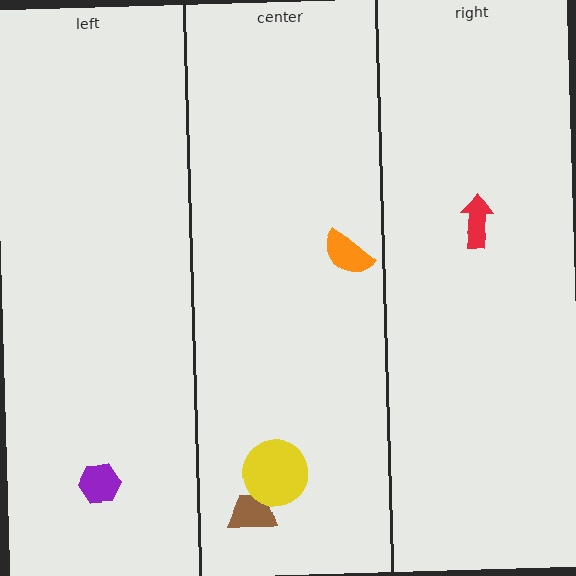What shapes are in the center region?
The brown trapezoid, the yellow circle, the orange semicircle.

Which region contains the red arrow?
The right region.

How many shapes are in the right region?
1.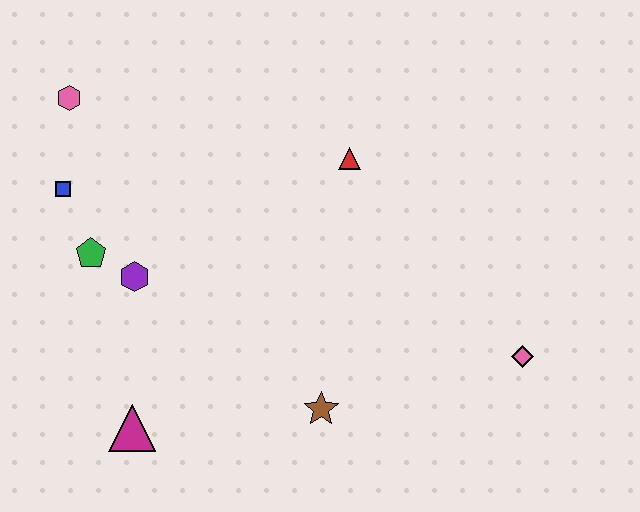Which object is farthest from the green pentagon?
The pink diamond is farthest from the green pentagon.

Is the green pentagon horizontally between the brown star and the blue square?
Yes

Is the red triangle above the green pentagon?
Yes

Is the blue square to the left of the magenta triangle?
Yes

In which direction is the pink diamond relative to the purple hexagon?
The pink diamond is to the right of the purple hexagon.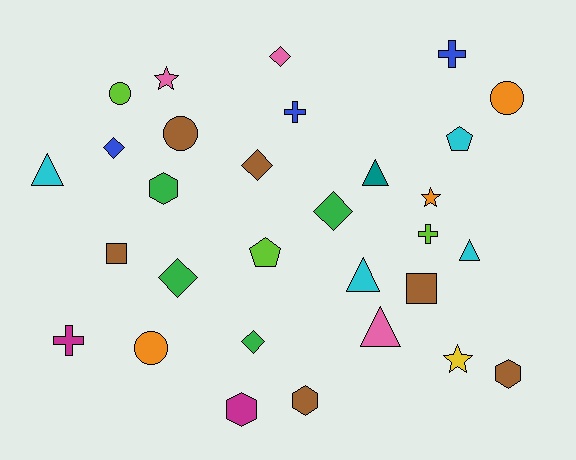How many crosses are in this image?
There are 4 crosses.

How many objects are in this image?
There are 30 objects.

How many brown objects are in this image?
There are 6 brown objects.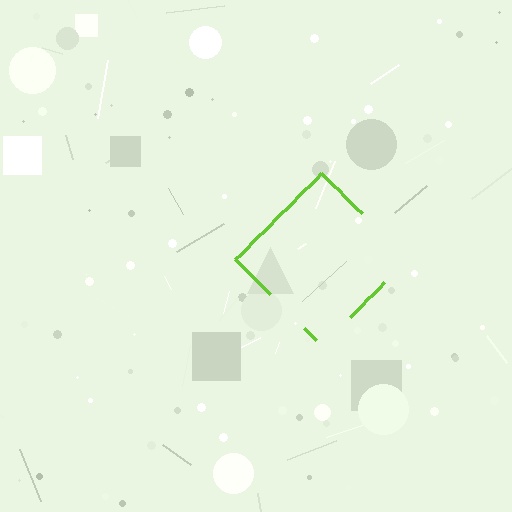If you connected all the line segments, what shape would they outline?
They would outline a diamond.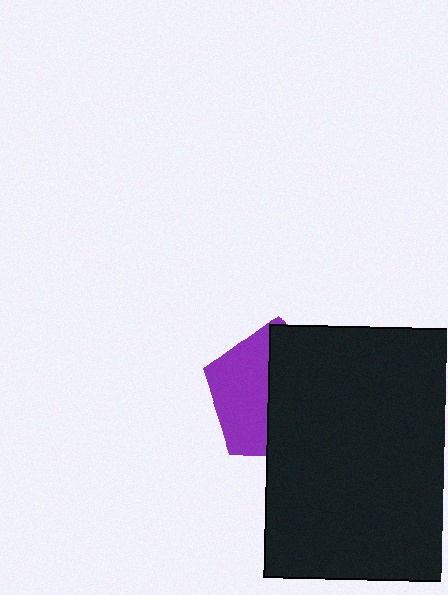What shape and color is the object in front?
The object in front is a black rectangle.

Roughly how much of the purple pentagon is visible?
A small part of it is visible (roughly 42%).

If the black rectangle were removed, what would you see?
You would see the complete purple pentagon.